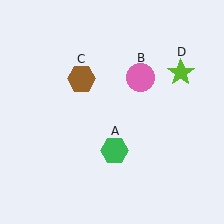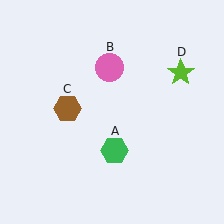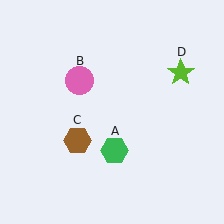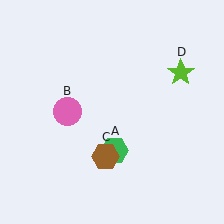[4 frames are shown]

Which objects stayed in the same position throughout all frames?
Green hexagon (object A) and lime star (object D) remained stationary.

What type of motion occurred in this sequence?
The pink circle (object B), brown hexagon (object C) rotated counterclockwise around the center of the scene.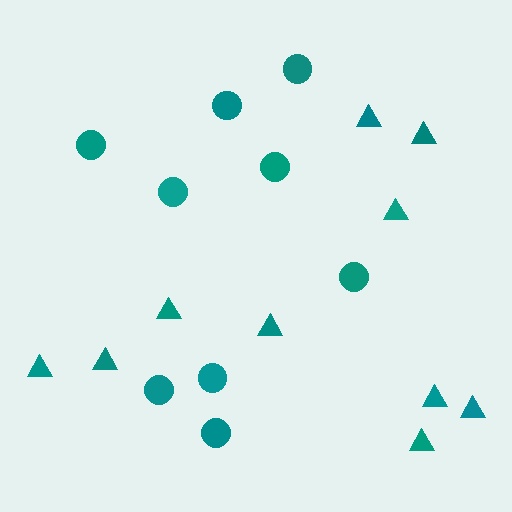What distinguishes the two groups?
There are 2 groups: one group of triangles (10) and one group of circles (9).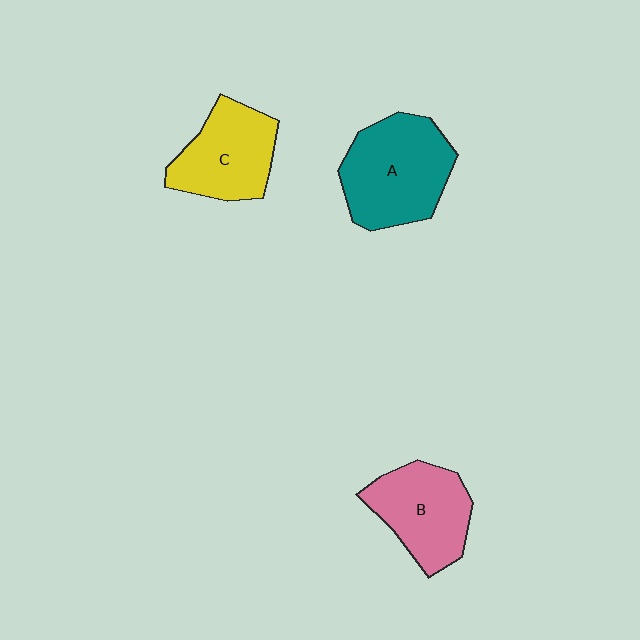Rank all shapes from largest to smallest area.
From largest to smallest: A (teal), B (pink), C (yellow).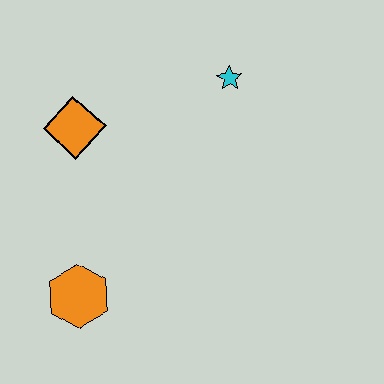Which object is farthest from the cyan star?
The orange hexagon is farthest from the cyan star.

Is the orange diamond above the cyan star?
No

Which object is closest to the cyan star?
The orange diamond is closest to the cyan star.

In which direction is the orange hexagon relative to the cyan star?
The orange hexagon is below the cyan star.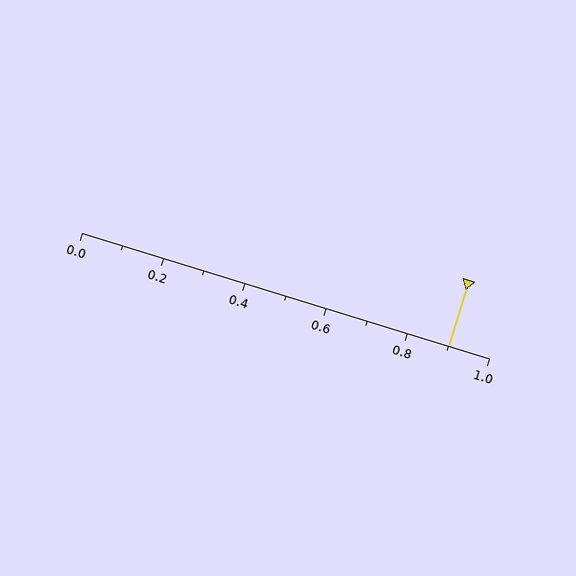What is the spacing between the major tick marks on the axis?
The major ticks are spaced 0.2 apart.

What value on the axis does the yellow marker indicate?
The marker indicates approximately 0.9.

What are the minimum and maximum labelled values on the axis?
The axis runs from 0.0 to 1.0.